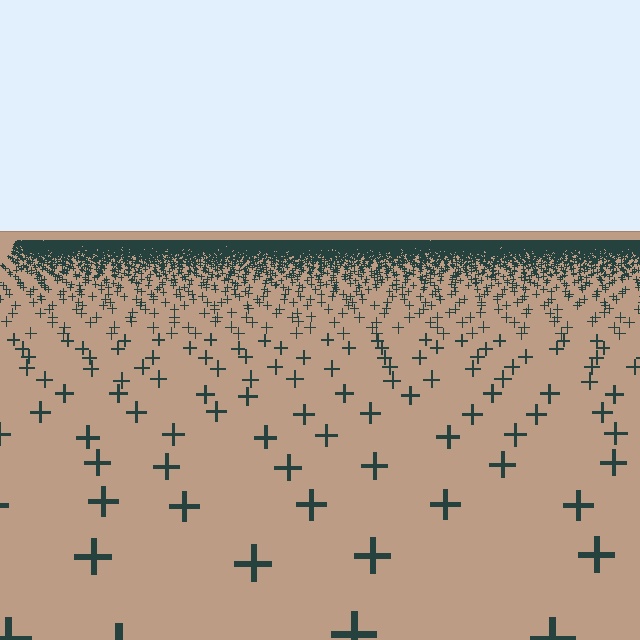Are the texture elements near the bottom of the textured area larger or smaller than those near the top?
Larger. Near the bottom, elements are closer to the viewer and appear at a bigger on-screen size.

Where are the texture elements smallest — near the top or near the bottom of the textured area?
Near the top.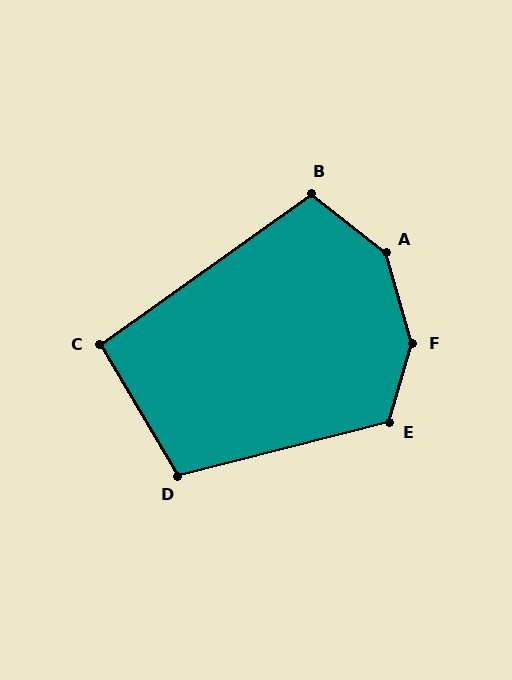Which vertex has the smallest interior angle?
C, at approximately 95 degrees.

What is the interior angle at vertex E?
Approximately 121 degrees (obtuse).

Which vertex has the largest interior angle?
F, at approximately 147 degrees.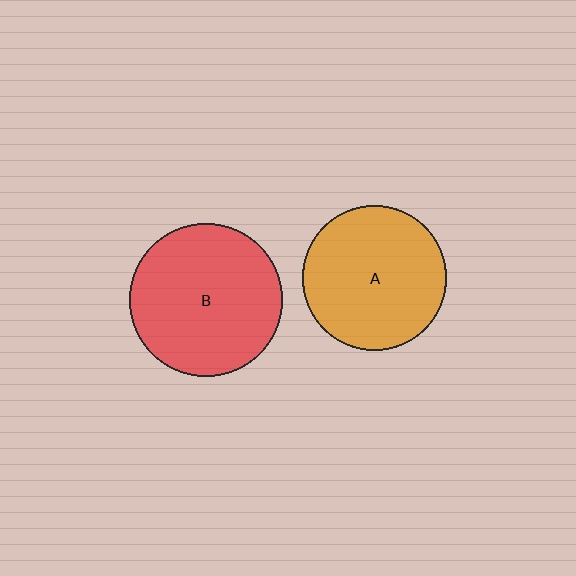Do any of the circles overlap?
No, none of the circles overlap.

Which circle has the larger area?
Circle B (red).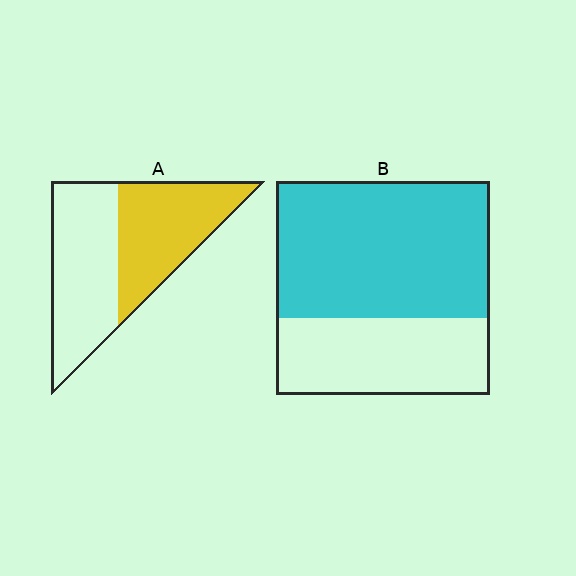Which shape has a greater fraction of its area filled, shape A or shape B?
Shape B.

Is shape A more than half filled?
Roughly half.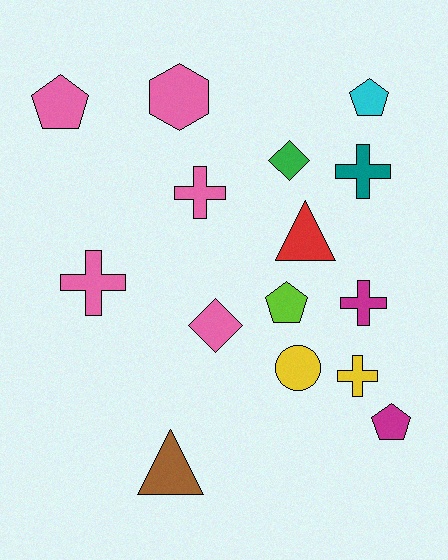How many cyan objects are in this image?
There is 1 cyan object.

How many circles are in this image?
There is 1 circle.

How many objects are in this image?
There are 15 objects.